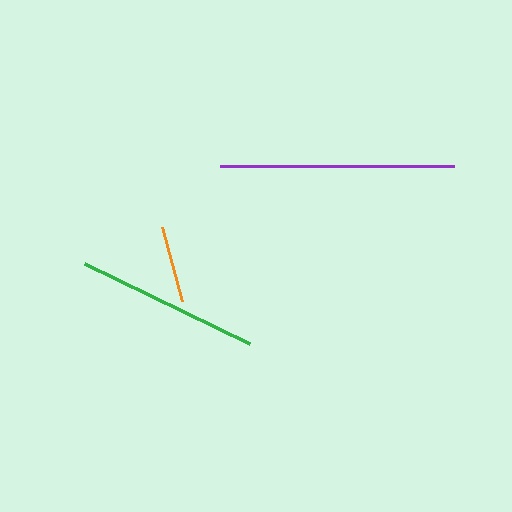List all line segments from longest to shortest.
From longest to shortest: purple, green, orange.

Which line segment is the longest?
The purple line is the longest at approximately 233 pixels.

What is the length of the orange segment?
The orange segment is approximately 76 pixels long.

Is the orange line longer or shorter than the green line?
The green line is longer than the orange line.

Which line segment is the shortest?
The orange line is the shortest at approximately 76 pixels.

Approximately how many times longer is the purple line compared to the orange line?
The purple line is approximately 3.1 times the length of the orange line.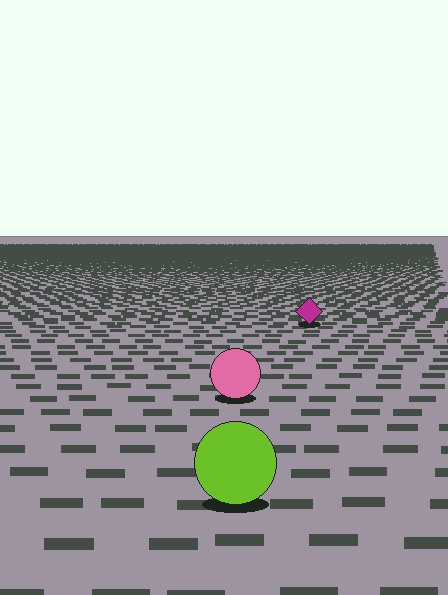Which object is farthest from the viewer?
The magenta diamond is farthest from the viewer. It appears smaller and the ground texture around it is denser.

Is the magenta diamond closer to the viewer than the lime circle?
No. The lime circle is closer — you can tell from the texture gradient: the ground texture is coarser near it.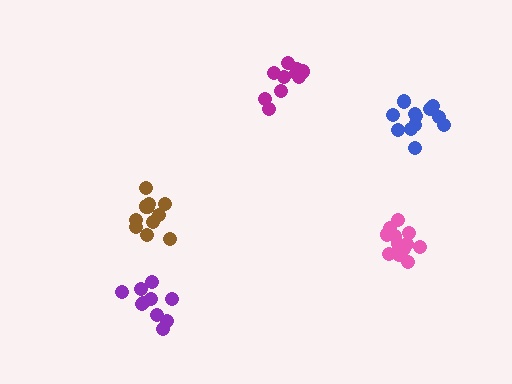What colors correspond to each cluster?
The clusters are colored: pink, magenta, blue, purple, brown.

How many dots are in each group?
Group 1: 13 dots, Group 2: 10 dots, Group 3: 12 dots, Group 4: 10 dots, Group 5: 12 dots (57 total).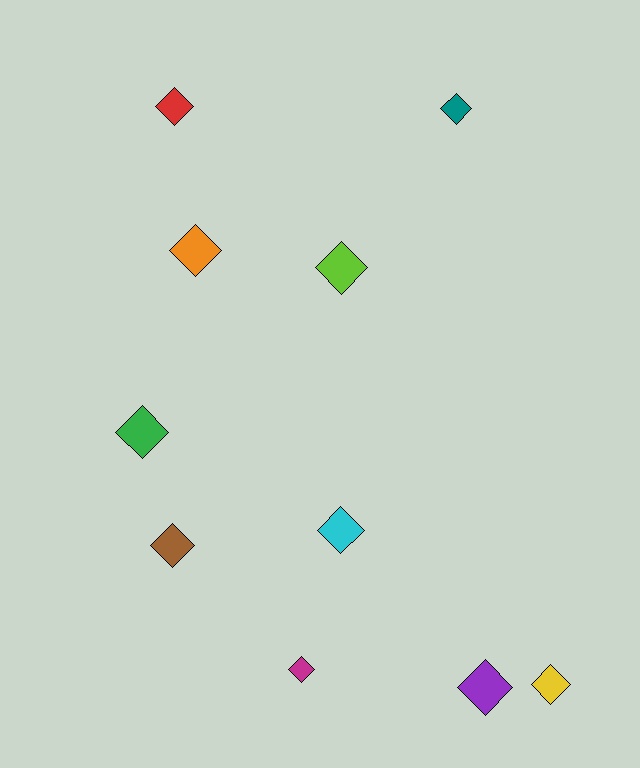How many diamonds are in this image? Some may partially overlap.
There are 10 diamonds.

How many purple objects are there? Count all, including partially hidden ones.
There is 1 purple object.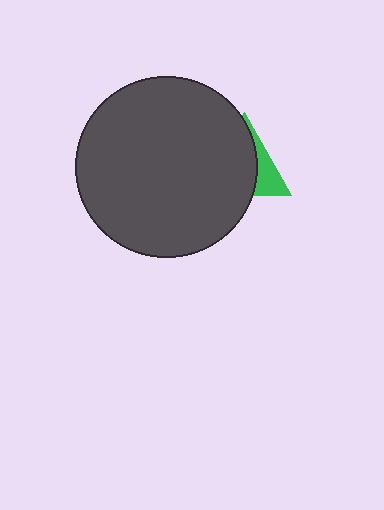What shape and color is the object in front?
The object in front is a dark gray circle.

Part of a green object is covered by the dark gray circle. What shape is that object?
It is a triangle.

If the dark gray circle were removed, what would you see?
You would see the complete green triangle.